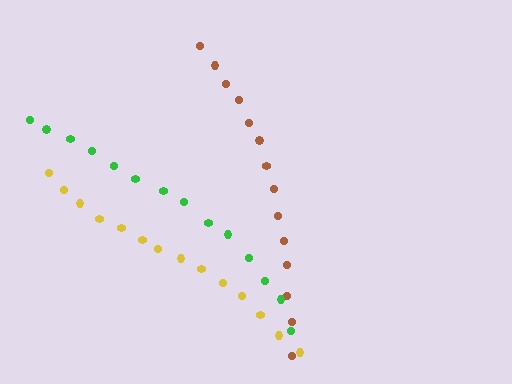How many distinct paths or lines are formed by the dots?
There are 3 distinct paths.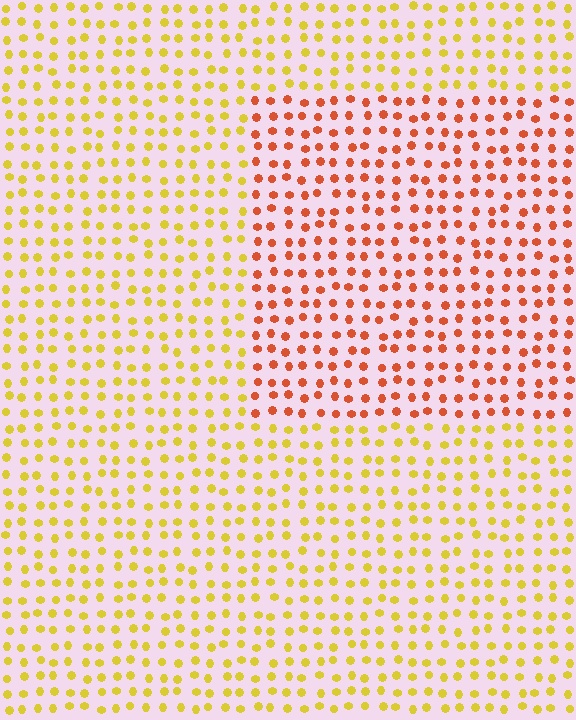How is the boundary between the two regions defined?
The boundary is defined purely by a slight shift in hue (about 44 degrees). Spacing, size, and orientation are identical on both sides.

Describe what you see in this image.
The image is filled with small yellow elements in a uniform arrangement. A rectangle-shaped region is visible where the elements are tinted to a slightly different hue, forming a subtle color boundary.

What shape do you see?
I see a rectangle.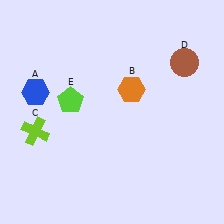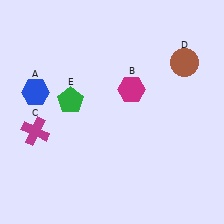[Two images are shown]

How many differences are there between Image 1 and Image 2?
There are 3 differences between the two images.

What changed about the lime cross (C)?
In Image 1, C is lime. In Image 2, it changed to magenta.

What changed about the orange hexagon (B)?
In Image 1, B is orange. In Image 2, it changed to magenta.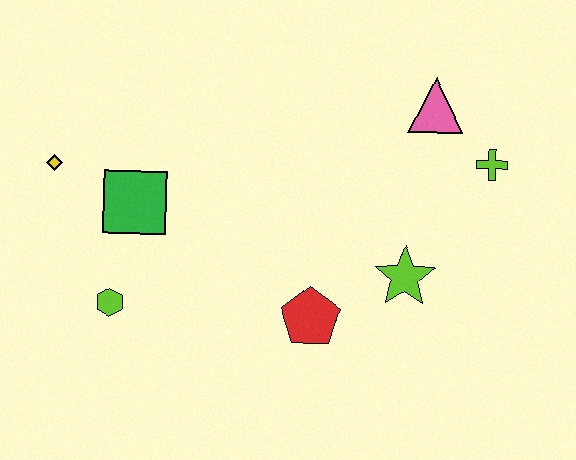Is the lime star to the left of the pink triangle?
Yes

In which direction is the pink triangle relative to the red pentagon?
The pink triangle is above the red pentagon.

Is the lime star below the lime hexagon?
No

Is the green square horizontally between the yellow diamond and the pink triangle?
Yes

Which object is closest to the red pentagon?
The lime star is closest to the red pentagon.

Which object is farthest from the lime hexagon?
The lime cross is farthest from the lime hexagon.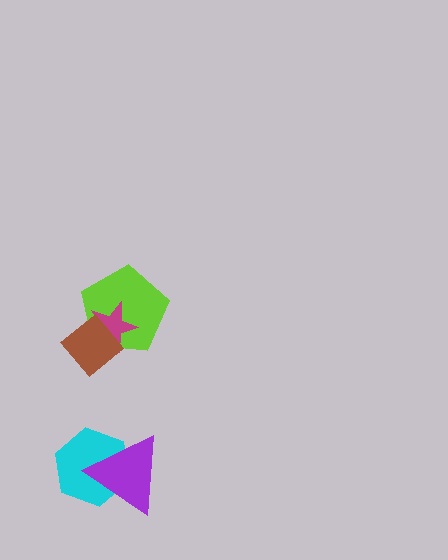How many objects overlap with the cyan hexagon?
1 object overlaps with the cyan hexagon.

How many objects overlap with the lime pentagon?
2 objects overlap with the lime pentagon.